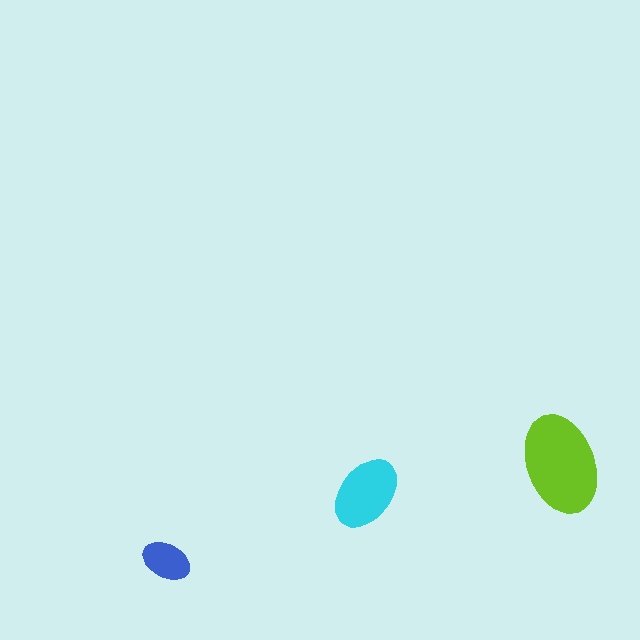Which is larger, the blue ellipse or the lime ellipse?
The lime one.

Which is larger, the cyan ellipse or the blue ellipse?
The cyan one.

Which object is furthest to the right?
The lime ellipse is rightmost.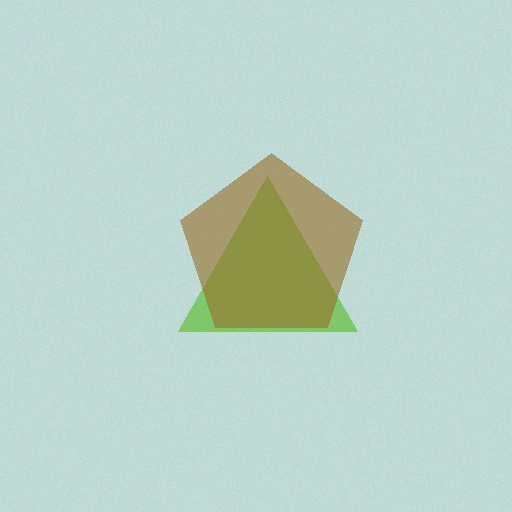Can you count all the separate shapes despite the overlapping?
Yes, there are 2 separate shapes.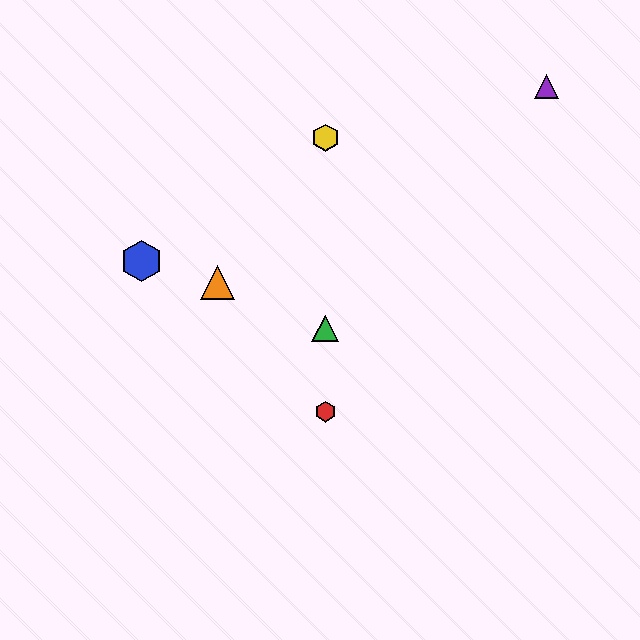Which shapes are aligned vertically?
The red hexagon, the green triangle, the yellow hexagon are aligned vertically.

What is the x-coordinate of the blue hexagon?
The blue hexagon is at x≈141.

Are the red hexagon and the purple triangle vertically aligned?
No, the red hexagon is at x≈325 and the purple triangle is at x≈547.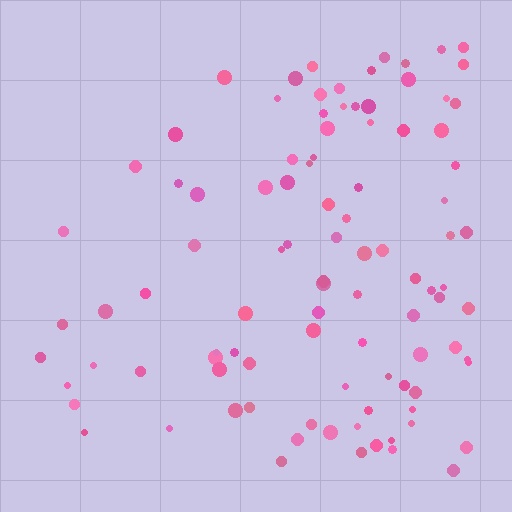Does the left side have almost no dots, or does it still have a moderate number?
Still a moderate number, just noticeably fewer than the right.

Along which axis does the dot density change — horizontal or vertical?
Horizontal.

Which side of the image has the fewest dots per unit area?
The left.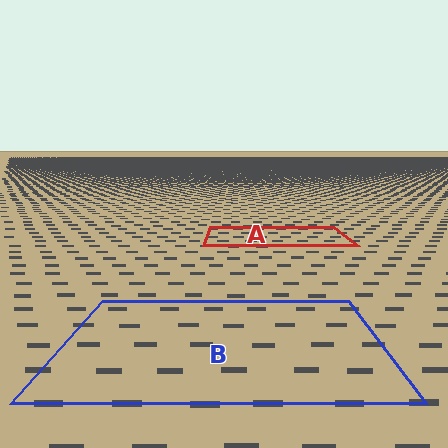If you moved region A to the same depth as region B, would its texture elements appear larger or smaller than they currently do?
They would appear larger. At a closer depth, the same texture elements are projected at a bigger on-screen size.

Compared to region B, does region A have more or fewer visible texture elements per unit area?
Region A has more texture elements per unit area — they are packed more densely because it is farther away.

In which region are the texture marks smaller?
The texture marks are smaller in region A, because it is farther away.